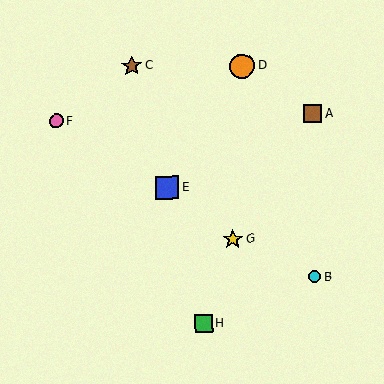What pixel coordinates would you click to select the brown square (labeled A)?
Click at (313, 114) to select the brown square A.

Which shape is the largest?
The orange circle (labeled D) is the largest.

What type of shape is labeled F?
Shape F is a pink circle.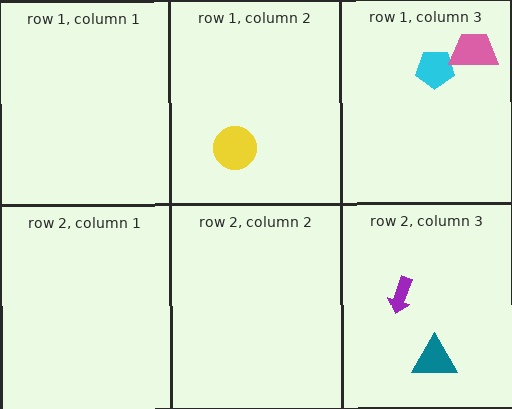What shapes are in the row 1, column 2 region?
The yellow circle.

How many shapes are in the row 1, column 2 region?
1.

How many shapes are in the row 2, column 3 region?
2.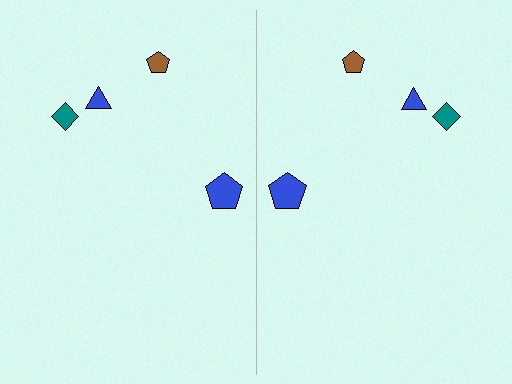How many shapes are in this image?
There are 8 shapes in this image.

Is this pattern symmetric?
Yes, this pattern has bilateral (reflection) symmetry.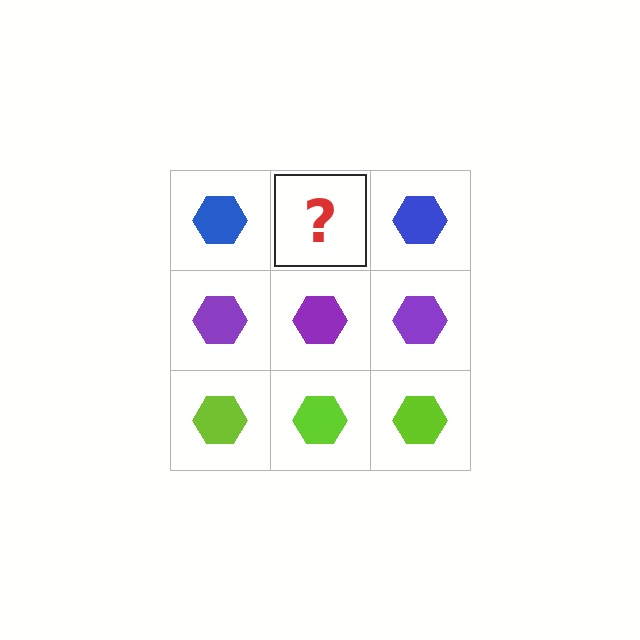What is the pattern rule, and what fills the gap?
The rule is that each row has a consistent color. The gap should be filled with a blue hexagon.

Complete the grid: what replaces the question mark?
The question mark should be replaced with a blue hexagon.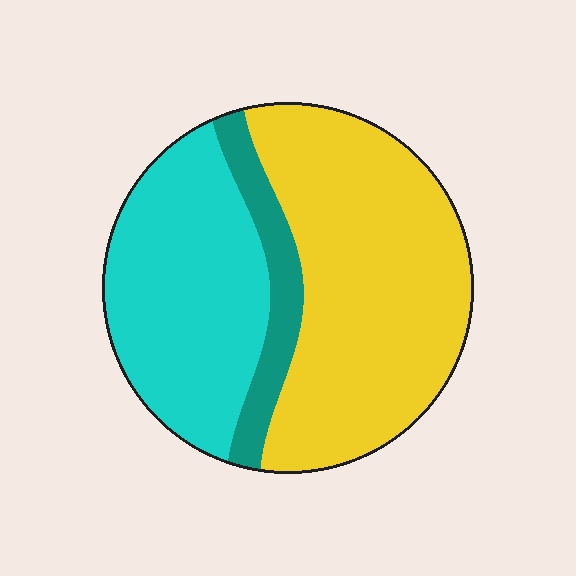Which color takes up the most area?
Yellow, at roughly 55%.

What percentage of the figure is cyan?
Cyan takes up between a third and a half of the figure.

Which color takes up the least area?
Teal, at roughly 10%.